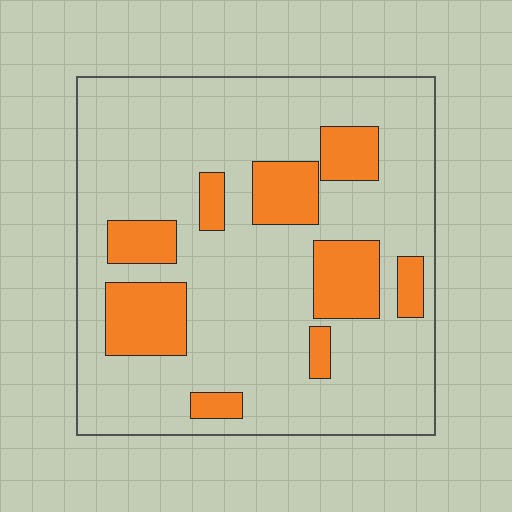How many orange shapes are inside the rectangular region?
9.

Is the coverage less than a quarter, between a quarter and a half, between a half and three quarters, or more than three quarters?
Less than a quarter.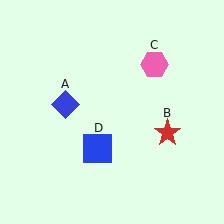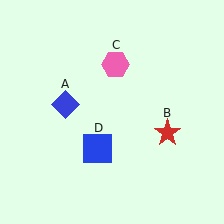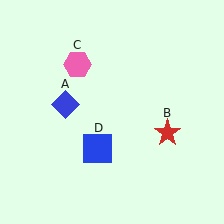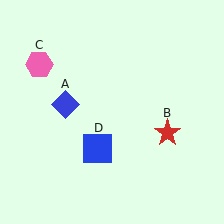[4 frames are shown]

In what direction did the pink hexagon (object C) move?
The pink hexagon (object C) moved left.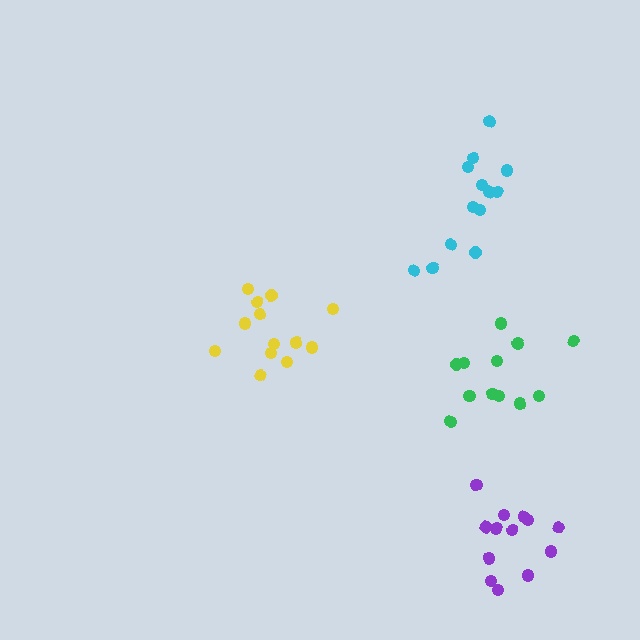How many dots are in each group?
Group 1: 13 dots, Group 2: 13 dots, Group 3: 13 dots, Group 4: 13 dots (52 total).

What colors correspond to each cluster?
The clusters are colored: yellow, green, purple, cyan.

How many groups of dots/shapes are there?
There are 4 groups.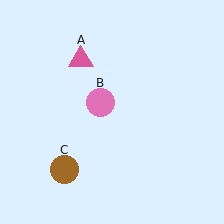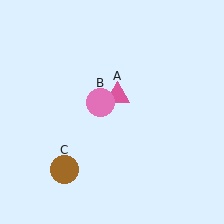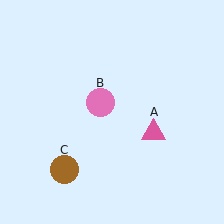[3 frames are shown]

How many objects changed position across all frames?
1 object changed position: pink triangle (object A).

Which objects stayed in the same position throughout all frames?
Pink circle (object B) and brown circle (object C) remained stationary.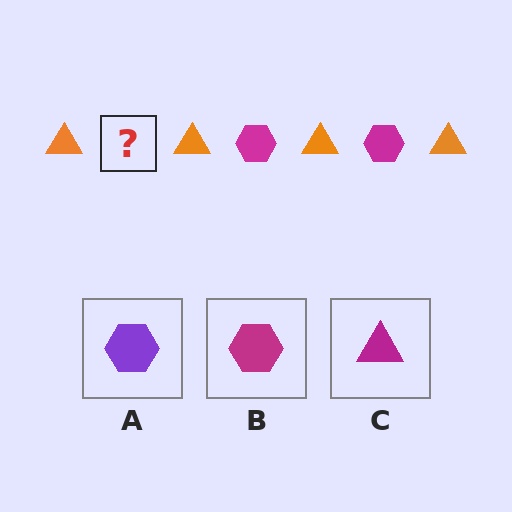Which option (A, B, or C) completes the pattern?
B.